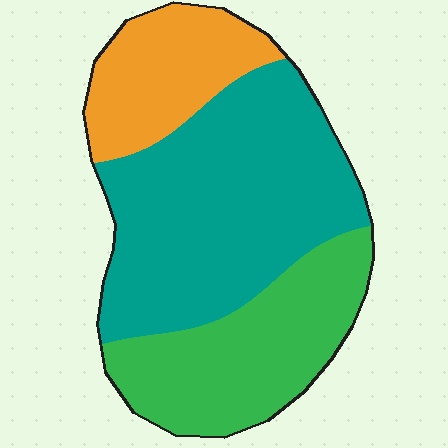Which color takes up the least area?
Orange, at roughly 20%.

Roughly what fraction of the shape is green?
Green takes up between a quarter and a half of the shape.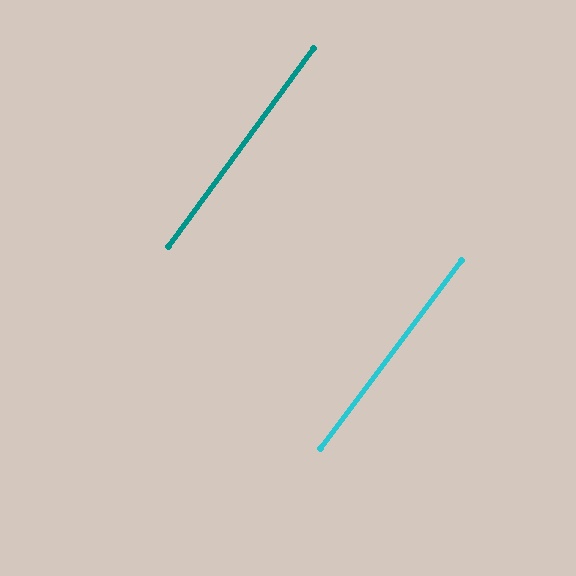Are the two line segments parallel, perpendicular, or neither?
Parallel — their directions differ by only 0.6°.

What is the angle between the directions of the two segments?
Approximately 1 degree.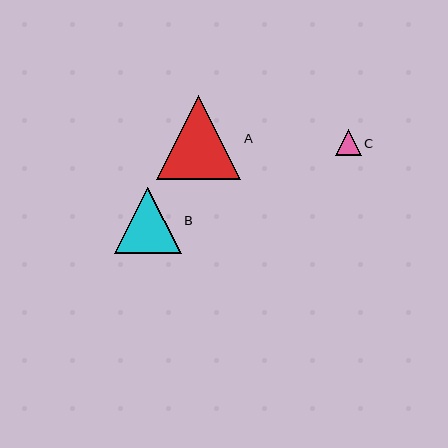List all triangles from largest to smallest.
From largest to smallest: A, B, C.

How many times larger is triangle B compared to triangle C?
Triangle B is approximately 2.6 times the size of triangle C.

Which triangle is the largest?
Triangle A is the largest with a size of approximately 84 pixels.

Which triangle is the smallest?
Triangle C is the smallest with a size of approximately 26 pixels.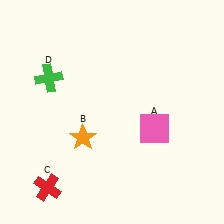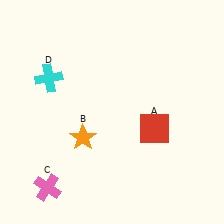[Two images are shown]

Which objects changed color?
A changed from pink to red. C changed from red to pink. D changed from green to cyan.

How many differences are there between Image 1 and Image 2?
There are 3 differences between the two images.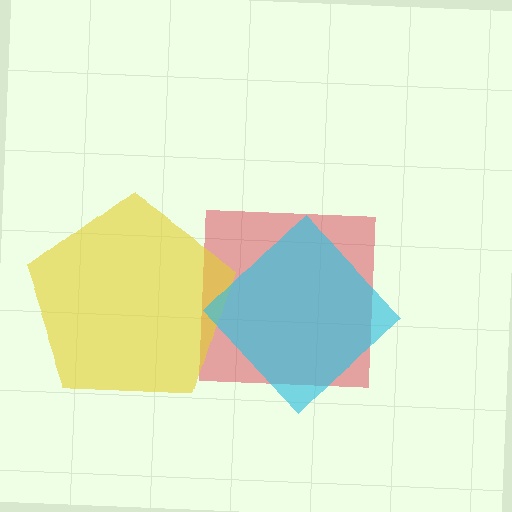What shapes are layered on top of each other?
The layered shapes are: a red square, a yellow pentagon, a cyan diamond.